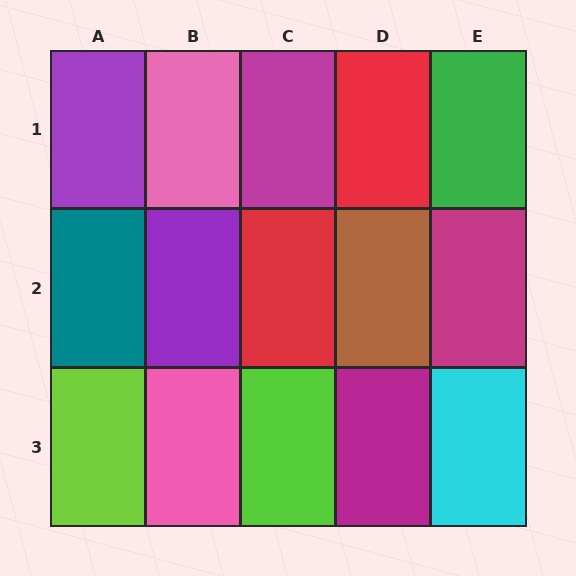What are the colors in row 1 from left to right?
Purple, pink, magenta, red, green.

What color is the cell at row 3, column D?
Magenta.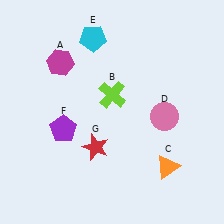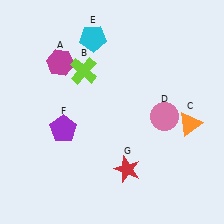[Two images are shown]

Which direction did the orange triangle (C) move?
The orange triangle (C) moved up.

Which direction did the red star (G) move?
The red star (G) moved right.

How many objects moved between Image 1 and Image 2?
3 objects moved between the two images.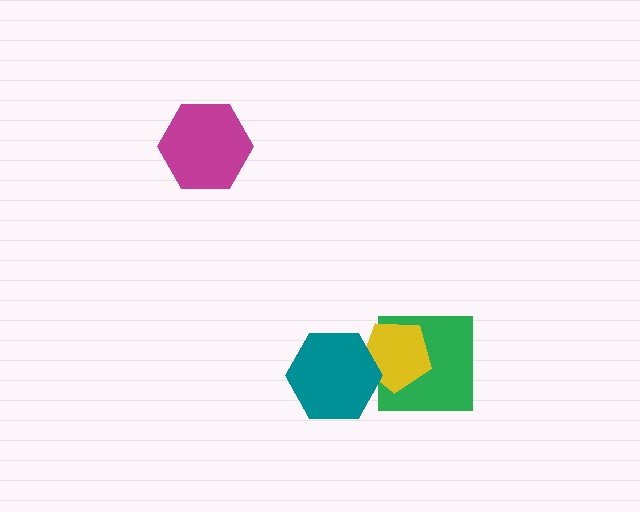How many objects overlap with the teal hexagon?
1 object overlaps with the teal hexagon.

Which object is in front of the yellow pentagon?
The teal hexagon is in front of the yellow pentagon.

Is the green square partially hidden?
Yes, it is partially covered by another shape.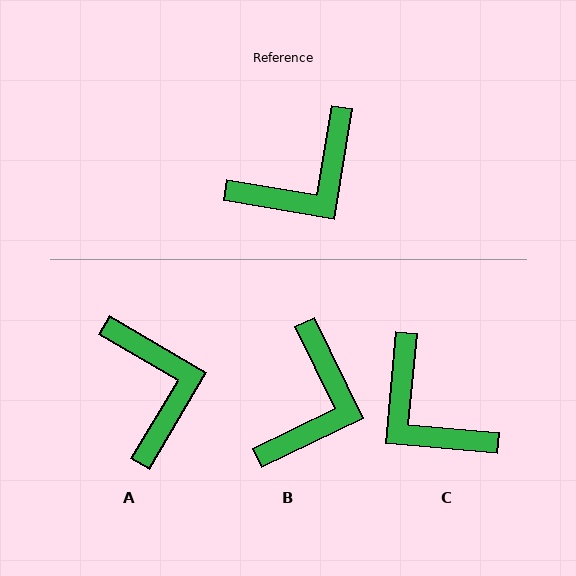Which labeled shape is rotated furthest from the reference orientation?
C, about 86 degrees away.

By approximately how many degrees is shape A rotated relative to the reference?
Approximately 69 degrees counter-clockwise.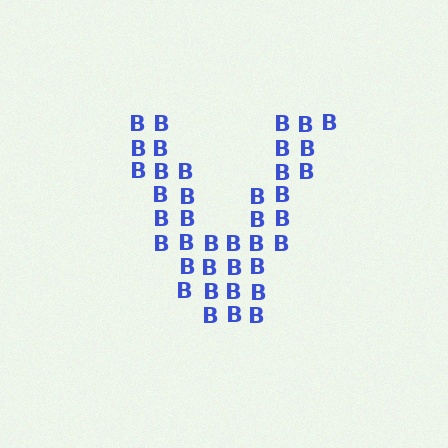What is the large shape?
The large shape is the letter V.